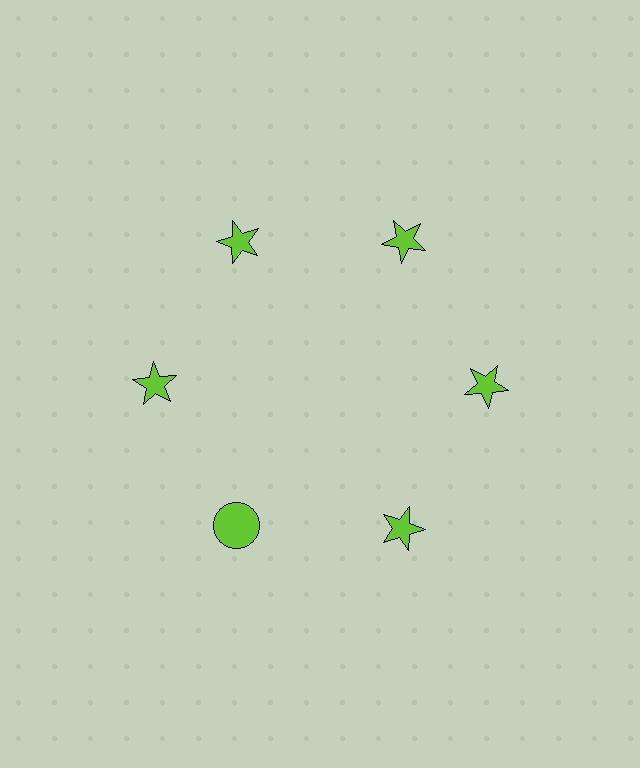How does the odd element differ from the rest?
It has a different shape: circle instead of star.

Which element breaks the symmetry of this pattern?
The lime circle at roughly the 7 o'clock position breaks the symmetry. All other shapes are lime stars.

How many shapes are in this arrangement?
There are 6 shapes arranged in a ring pattern.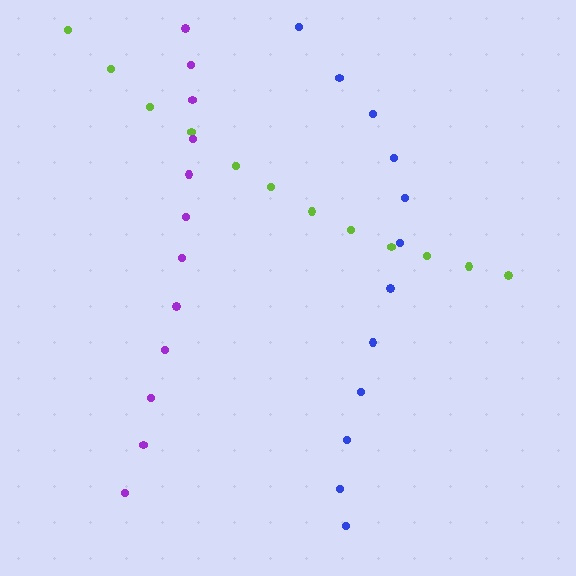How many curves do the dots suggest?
There are 3 distinct paths.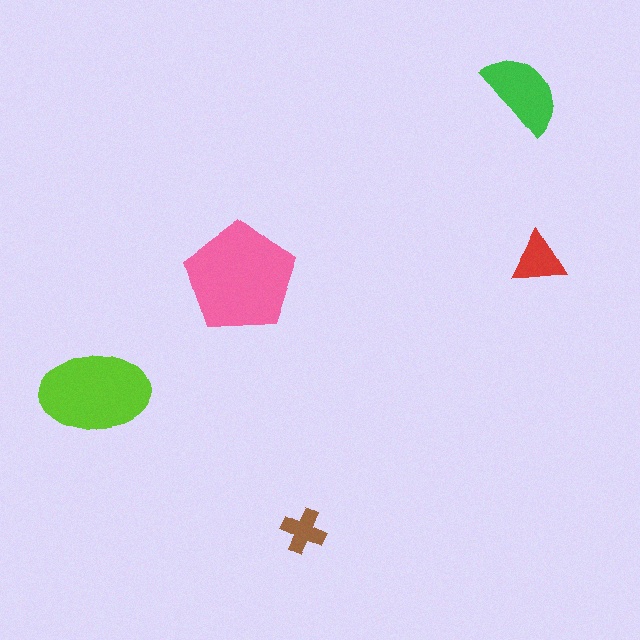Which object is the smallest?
The brown cross.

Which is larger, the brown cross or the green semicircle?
The green semicircle.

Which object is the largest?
The pink pentagon.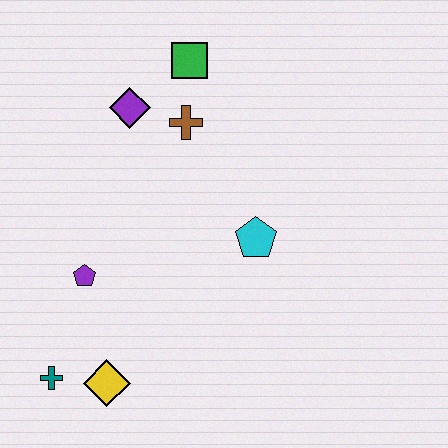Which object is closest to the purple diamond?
The brown cross is closest to the purple diamond.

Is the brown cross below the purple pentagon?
No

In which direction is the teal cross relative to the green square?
The teal cross is below the green square.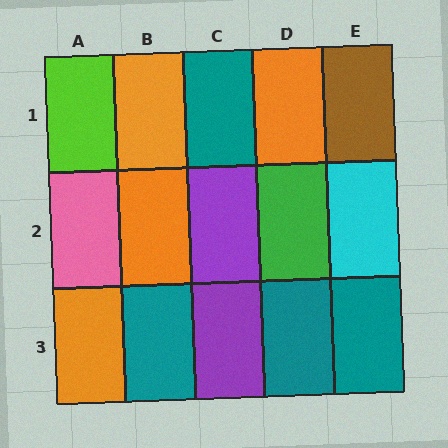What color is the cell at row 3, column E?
Teal.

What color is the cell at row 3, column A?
Orange.